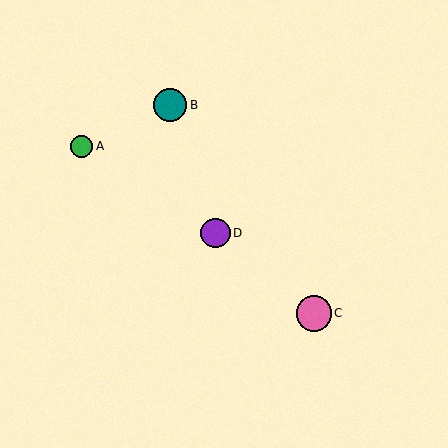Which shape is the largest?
The pink circle (labeled C) is the largest.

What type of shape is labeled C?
Shape C is a pink circle.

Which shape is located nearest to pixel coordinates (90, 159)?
The green circle (labeled A) at (82, 146) is nearest to that location.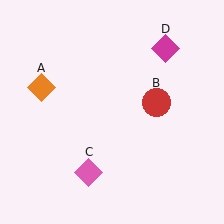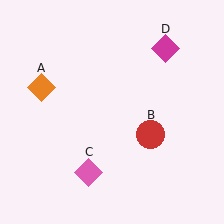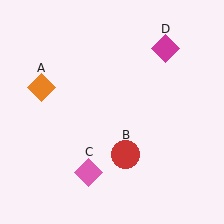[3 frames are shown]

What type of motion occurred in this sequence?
The red circle (object B) rotated clockwise around the center of the scene.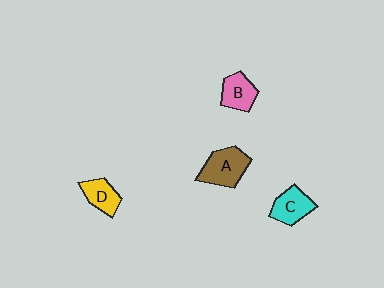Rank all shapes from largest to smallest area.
From largest to smallest: A (brown), C (cyan), B (pink), D (yellow).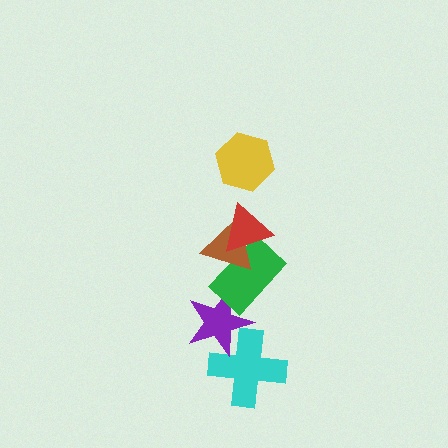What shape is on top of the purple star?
The green rectangle is on top of the purple star.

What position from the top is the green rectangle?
The green rectangle is 4th from the top.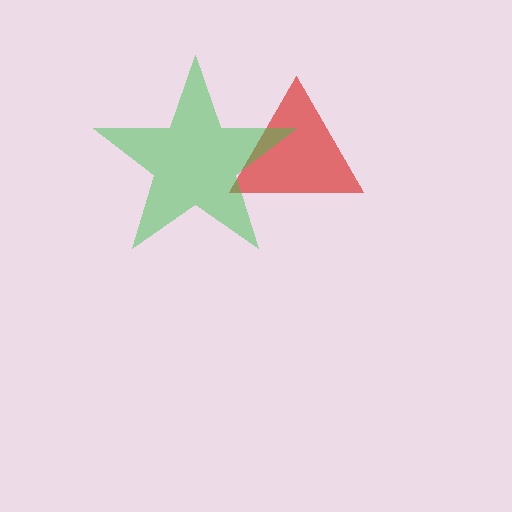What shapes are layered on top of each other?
The layered shapes are: a red triangle, a green star.